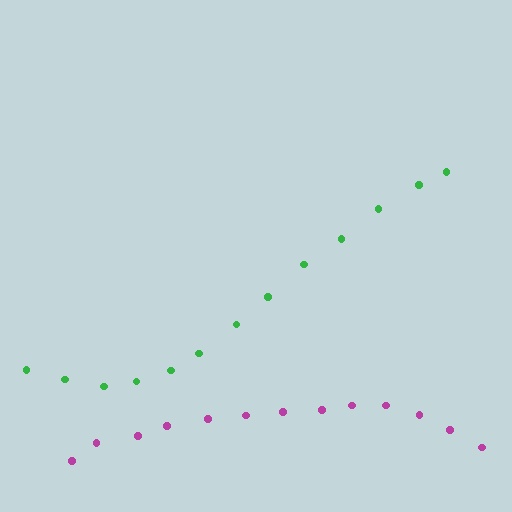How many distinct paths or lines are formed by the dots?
There are 2 distinct paths.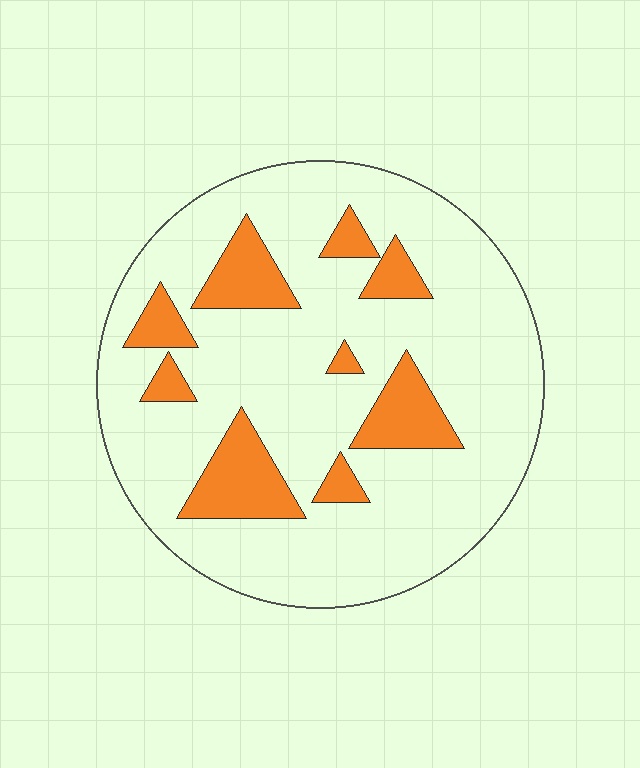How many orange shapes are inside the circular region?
9.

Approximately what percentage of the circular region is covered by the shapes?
Approximately 20%.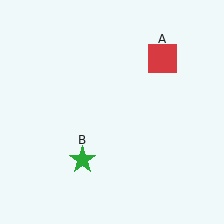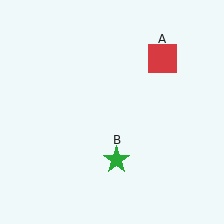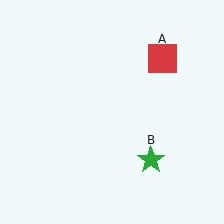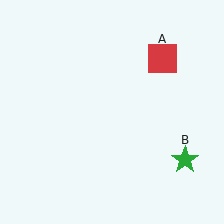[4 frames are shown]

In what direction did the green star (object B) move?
The green star (object B) moved right.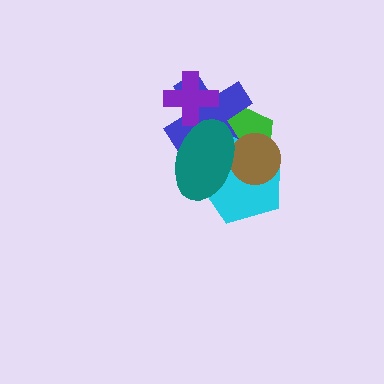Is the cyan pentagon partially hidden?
Yes, it is partially covered by another shape.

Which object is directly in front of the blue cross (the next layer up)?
The purple cross is directly in front of the blue cross.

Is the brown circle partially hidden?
Yes, it is partially covered by another shape.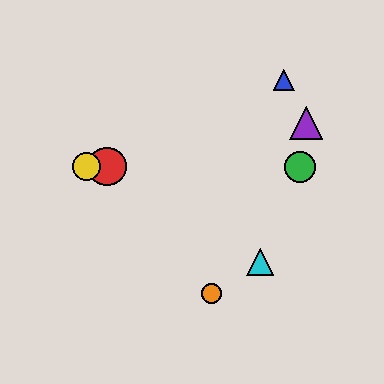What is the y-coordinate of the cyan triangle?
The cyan triangle is at y≈262.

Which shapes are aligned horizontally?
The red circle, the green circle, the yellow circle are aligned horizontally.